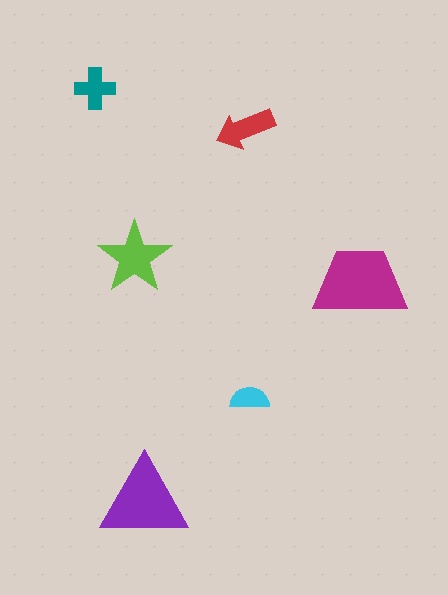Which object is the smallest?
The cyan semicircle.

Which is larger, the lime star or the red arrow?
The lime star.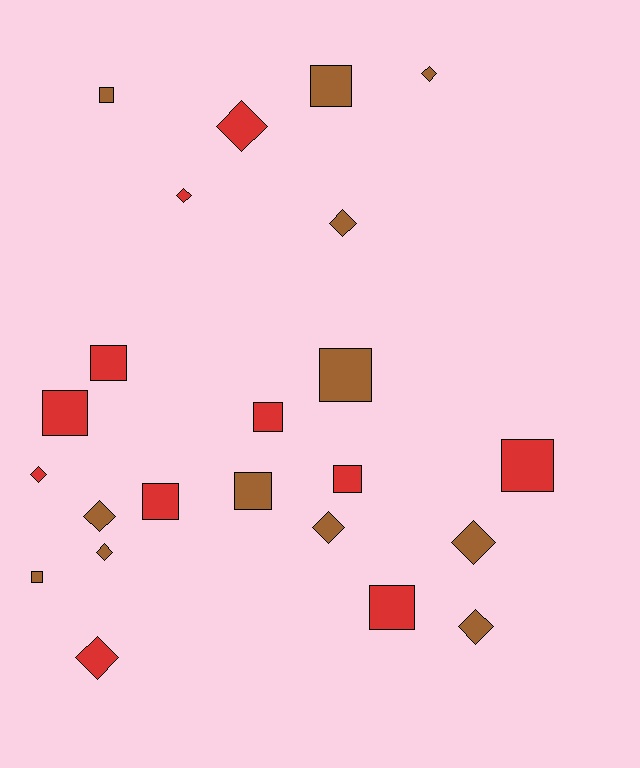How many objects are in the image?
There are 23 objects.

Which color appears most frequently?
Brown, with 12 objects.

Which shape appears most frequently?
Square, with 12 objects.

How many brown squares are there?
There are 5 brown squares.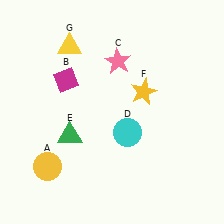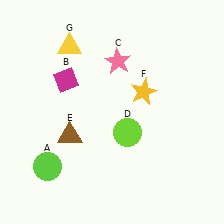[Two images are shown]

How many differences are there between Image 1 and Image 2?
There are 3 differences between the two images.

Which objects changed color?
A changed from yellow to lime. D changed from cyan to lime. E changed from green to brown.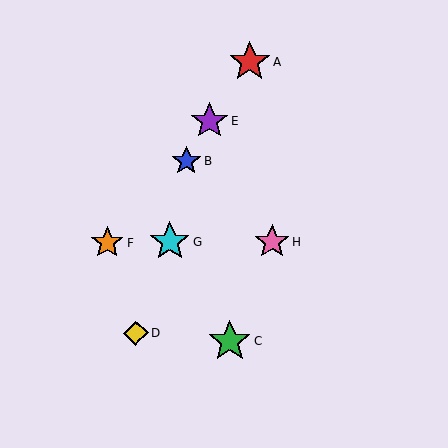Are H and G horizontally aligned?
Yes, both are at y≈241.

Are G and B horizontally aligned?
No, G is at y≈242 and B is at y≈161.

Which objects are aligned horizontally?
Objects F, G, H are aligned horizontally.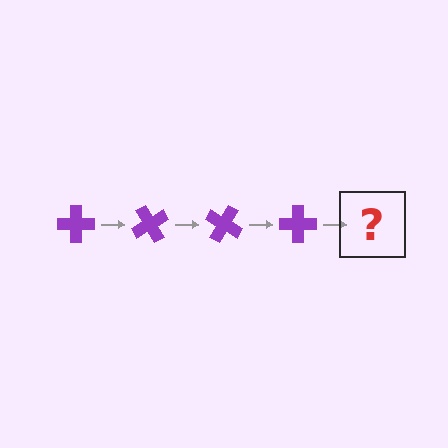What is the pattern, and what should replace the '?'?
The pattern is that the cross rotates 60 degrees each step. The '?' should be a purple cross rotated 240 degrees.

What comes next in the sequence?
The next element should be a purple cross rotated 240 degrees.